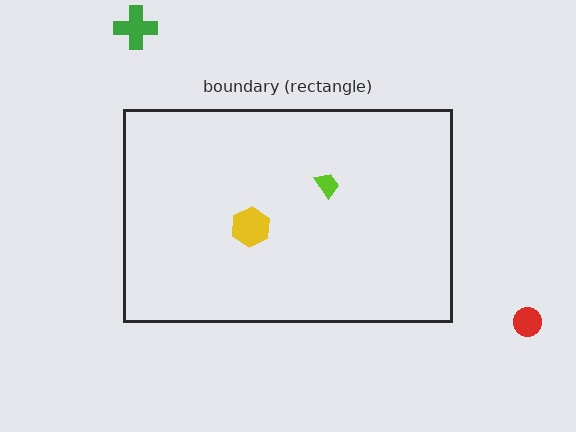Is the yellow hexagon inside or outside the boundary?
Inside.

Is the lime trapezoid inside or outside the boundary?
Inside.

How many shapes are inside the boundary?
2 inside, 2 outside.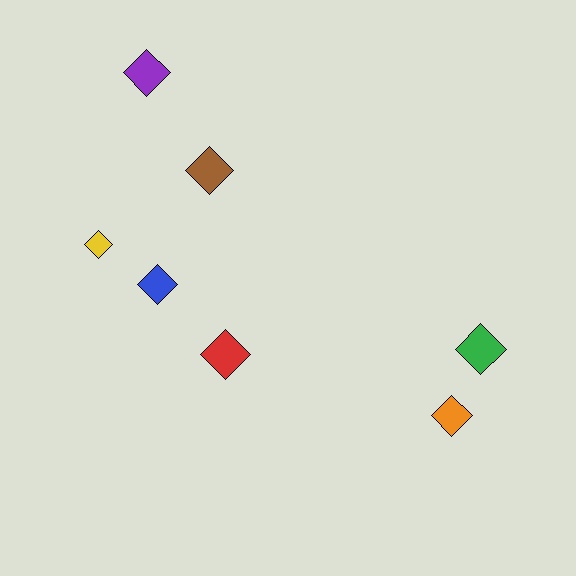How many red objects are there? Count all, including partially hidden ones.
There is 1 red object.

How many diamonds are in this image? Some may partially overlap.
There are 7 diamonds.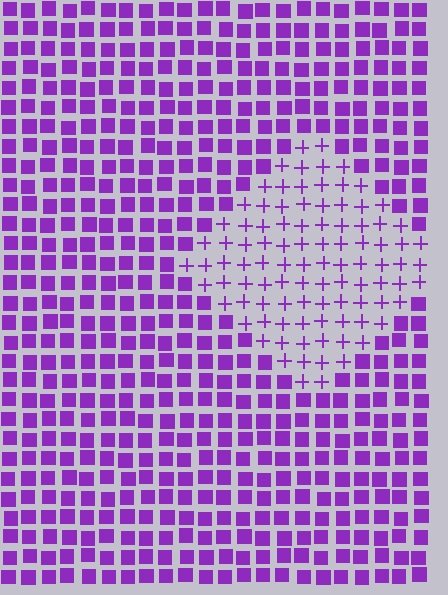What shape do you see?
I see a diamond.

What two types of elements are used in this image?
The image uses plus signs inside the diamond region and squares outside it.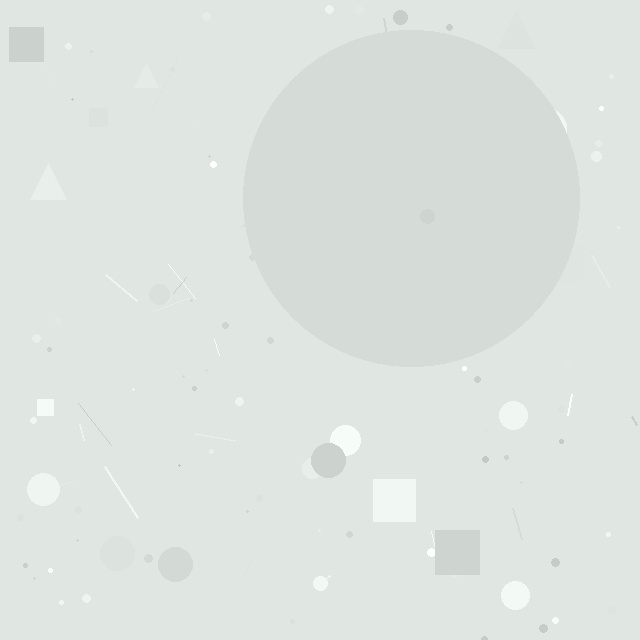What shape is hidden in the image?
A circle is hidden in the image.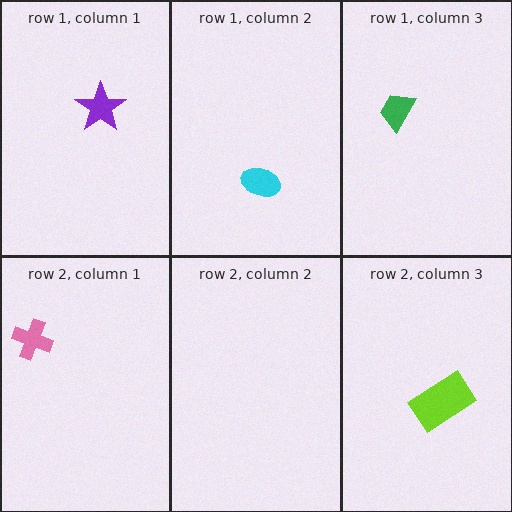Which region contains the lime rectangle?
The row 2, column 3 region.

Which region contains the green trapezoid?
The row 1, column 3 region.